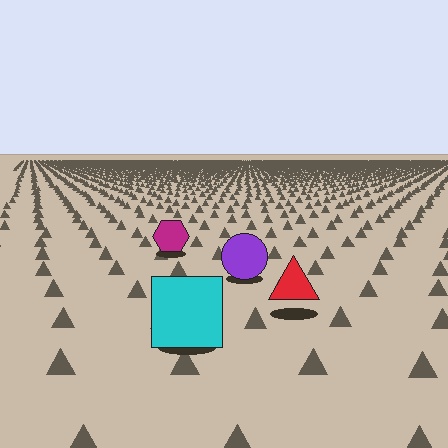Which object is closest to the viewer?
The cyan square is closest. The texture marks near it are larger and more spread out.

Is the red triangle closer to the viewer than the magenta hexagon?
Yes. The red triangle is closer — you can tell from the texture gradient: the ground texture is coarser near it.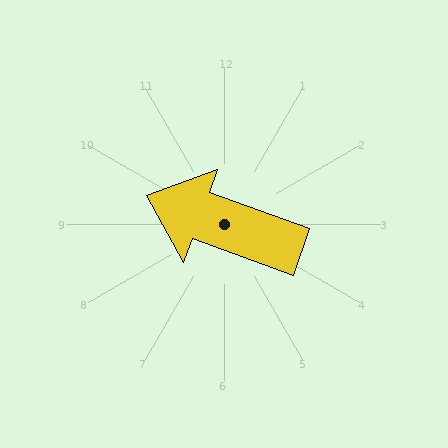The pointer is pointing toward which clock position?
Roughly 10 o'clock.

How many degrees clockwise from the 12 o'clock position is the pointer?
Approximately 290 degrees.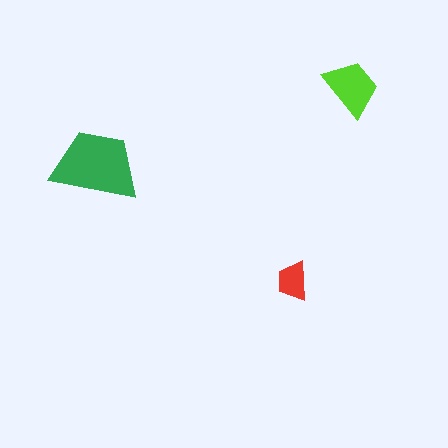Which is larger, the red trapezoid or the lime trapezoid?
The lime one.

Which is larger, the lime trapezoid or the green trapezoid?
The green one.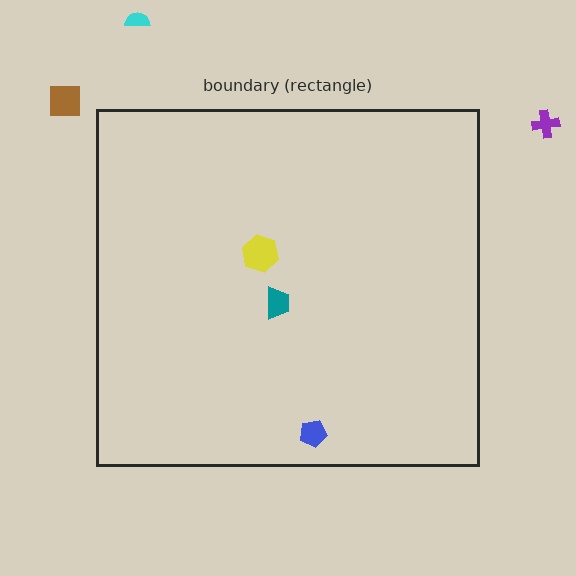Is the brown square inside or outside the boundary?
Outside.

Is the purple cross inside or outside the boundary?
Outside.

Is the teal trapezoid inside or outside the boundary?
Inside.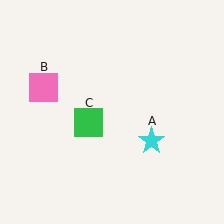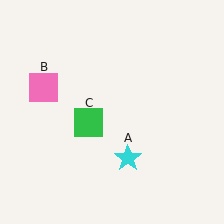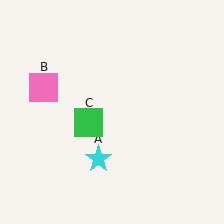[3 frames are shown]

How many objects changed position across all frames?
1 object changed position: cyan star (object A).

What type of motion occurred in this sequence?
The cyan star (object A) rotated clockwise around the center of the scene.